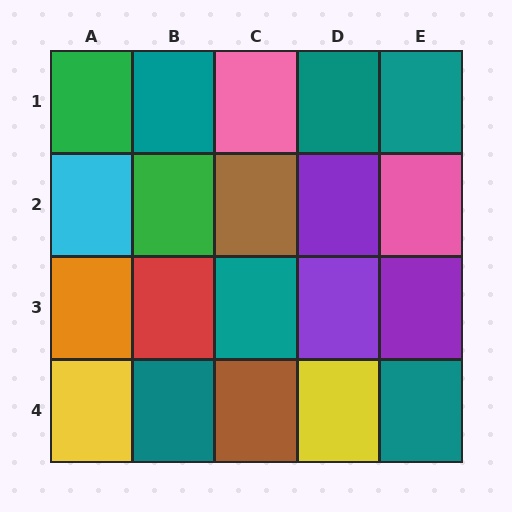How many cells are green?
2 cells are green.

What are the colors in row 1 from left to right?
Green, teal, pink, teal, teal.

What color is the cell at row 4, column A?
Yellow.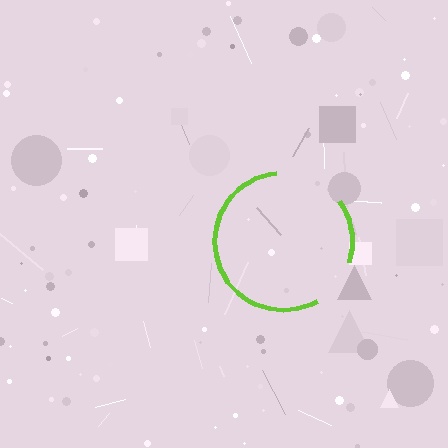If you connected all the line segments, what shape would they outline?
They would outline a circle.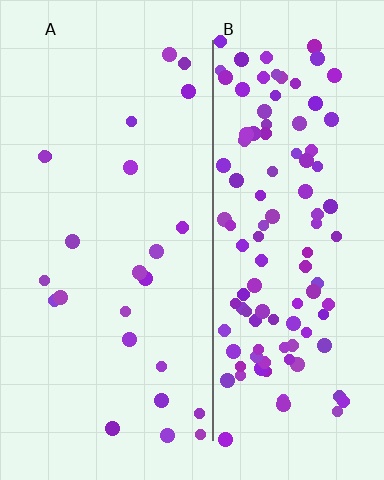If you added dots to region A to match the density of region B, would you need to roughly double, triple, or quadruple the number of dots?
Approximately quadruple.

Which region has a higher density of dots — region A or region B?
B (the right).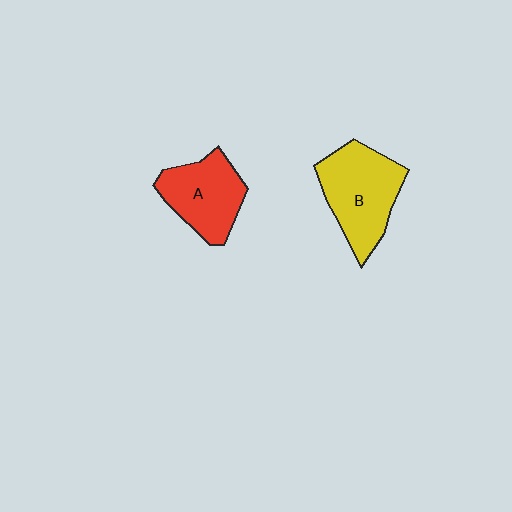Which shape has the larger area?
Shape B (yellow).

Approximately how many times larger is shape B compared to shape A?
Approximately 1.2 times.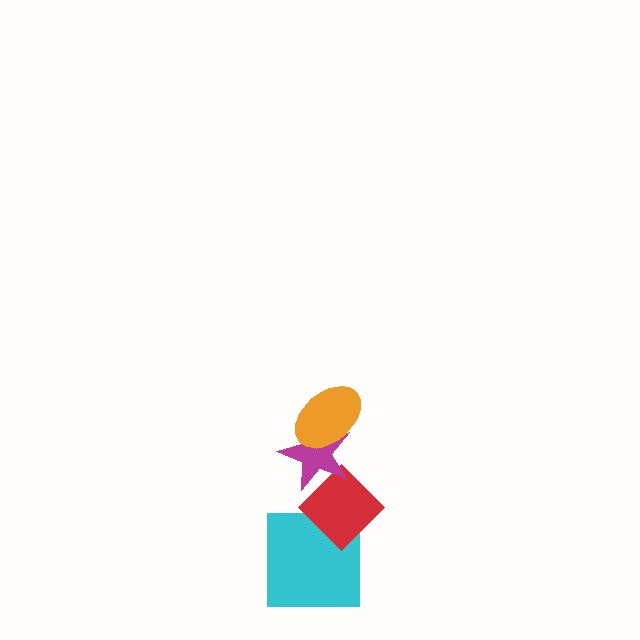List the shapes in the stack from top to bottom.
From top to bottom: the orange ellipse, the magenta star, the red diamond, the cyan square.